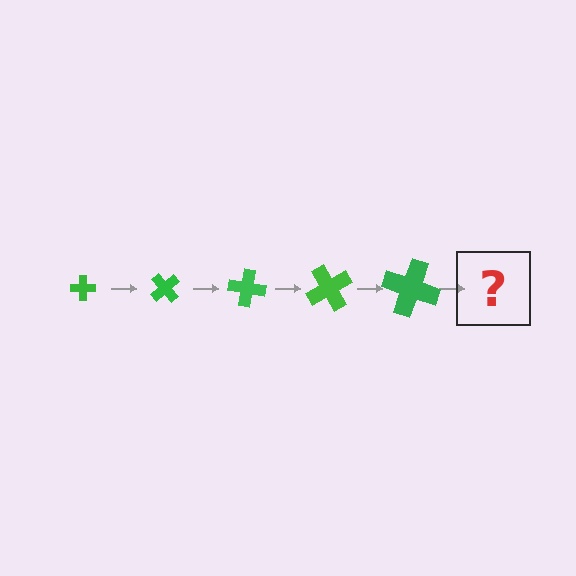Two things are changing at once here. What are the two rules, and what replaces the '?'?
The two rules are that the cross grows larger each step and it rotates 50 degrees each step. The '?' should be a cross, larger than the previous one and rotated 250 degrees from the start.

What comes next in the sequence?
The next element should be a cross, larger than the previous one and rotated 250 degrees from the start.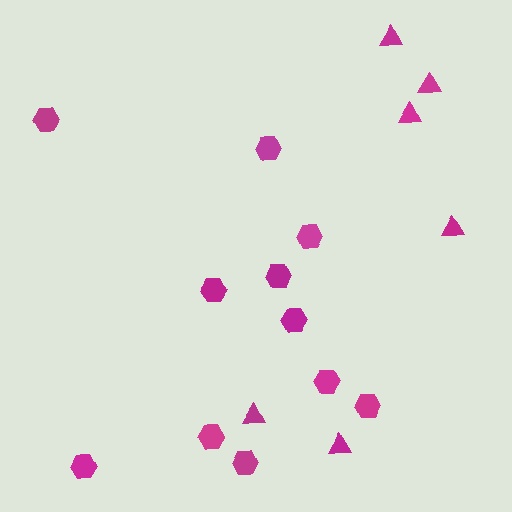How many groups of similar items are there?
There are 2 groups: one group of hexagons (11) and one group of triangles (6).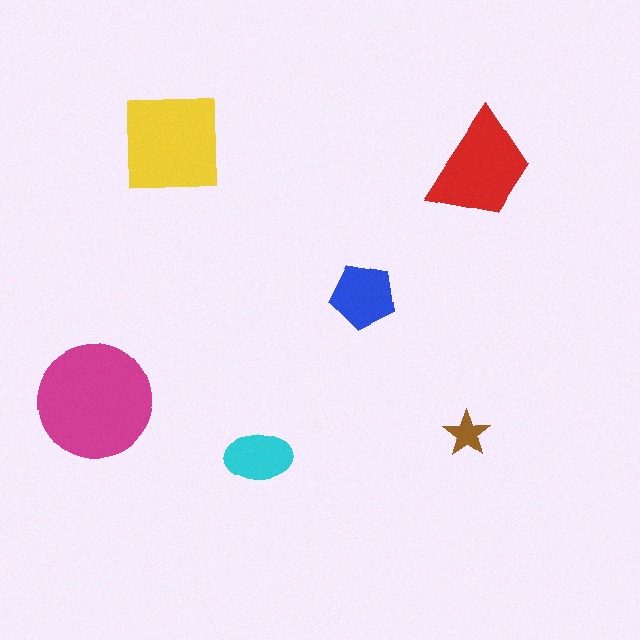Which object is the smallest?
The brown star.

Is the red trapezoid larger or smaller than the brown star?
Larger.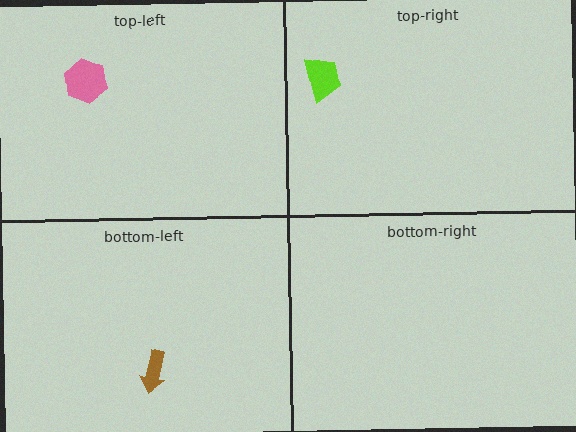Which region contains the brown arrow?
The bottom-left region.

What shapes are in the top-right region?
The lime trapezoid.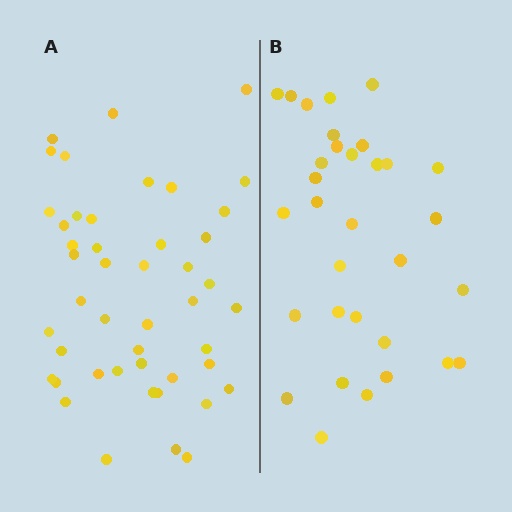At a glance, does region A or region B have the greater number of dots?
Region A (the left region) has more dots.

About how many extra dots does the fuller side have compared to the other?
Region A has approximately 15 more dots than region B.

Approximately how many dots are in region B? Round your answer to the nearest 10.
About 30 dots. (The exact count is 32, which rounds to 30.)